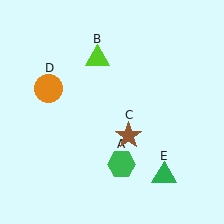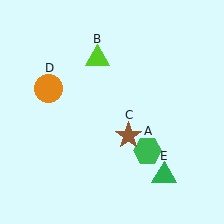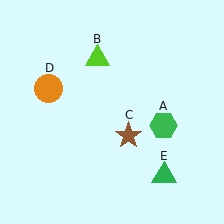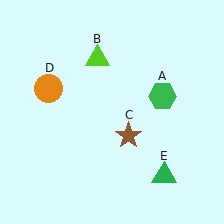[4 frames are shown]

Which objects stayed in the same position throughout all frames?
Lime triangle (object B) and brown star (object C) and orange circle (object D) and green triangle (object E) remained stationary.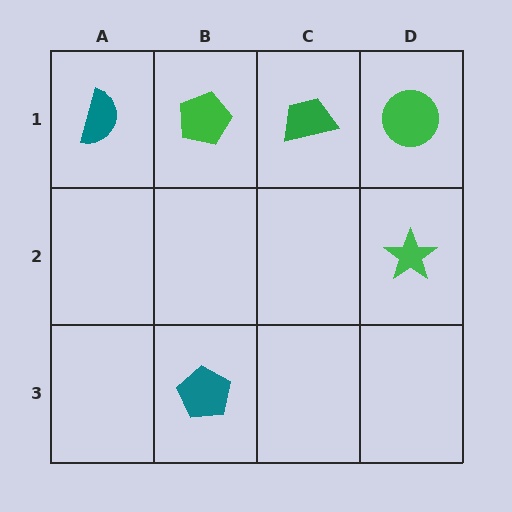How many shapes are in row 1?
4 shapes.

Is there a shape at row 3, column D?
No, that cell is empty.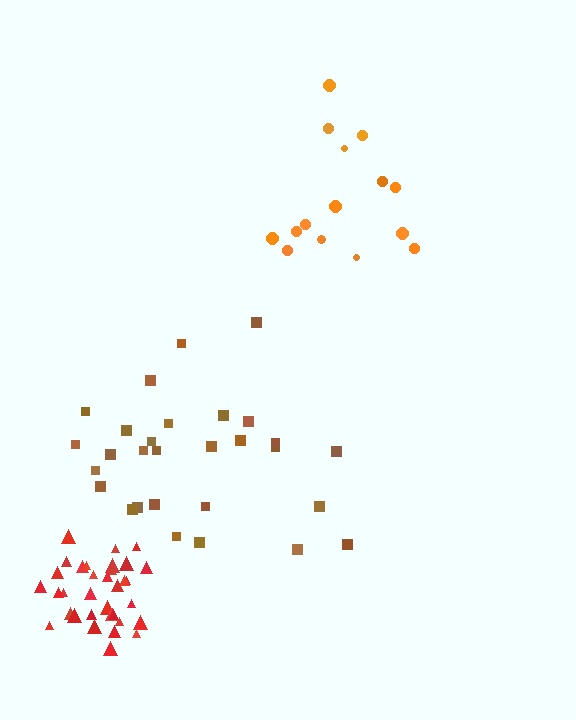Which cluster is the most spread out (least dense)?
Orange.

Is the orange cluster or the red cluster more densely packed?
Red.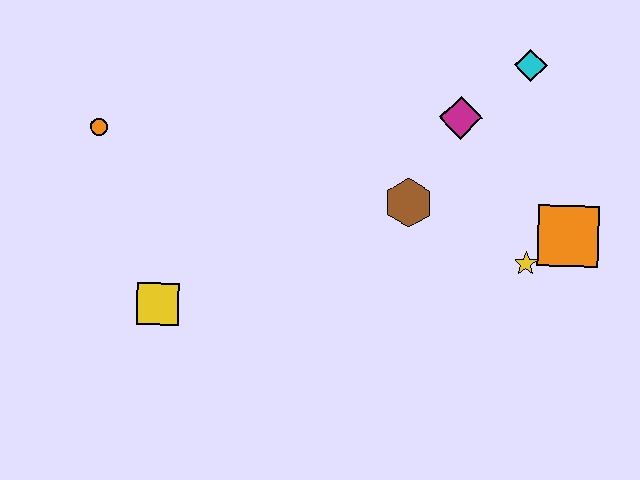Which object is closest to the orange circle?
The yellow square is closest to the orange circle.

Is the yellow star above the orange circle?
No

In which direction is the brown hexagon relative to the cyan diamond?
The brown hexagon is below the cyan diamond.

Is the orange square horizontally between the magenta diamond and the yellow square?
No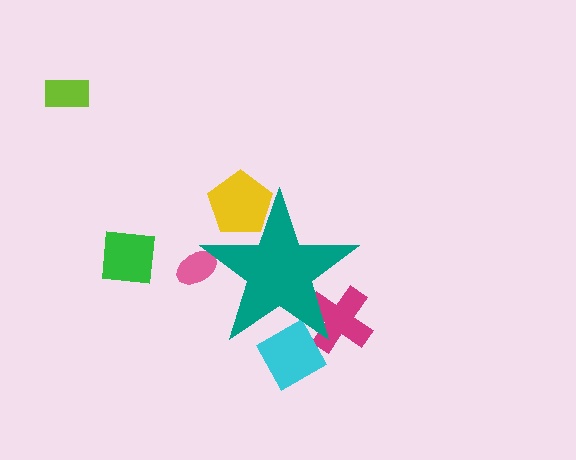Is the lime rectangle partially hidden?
No, the lime rectangle is fully visible.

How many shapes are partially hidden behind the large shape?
4 shapes are partially hidden.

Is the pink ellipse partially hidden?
Yes, the pink ellipse is partially hidden behind the teal star.